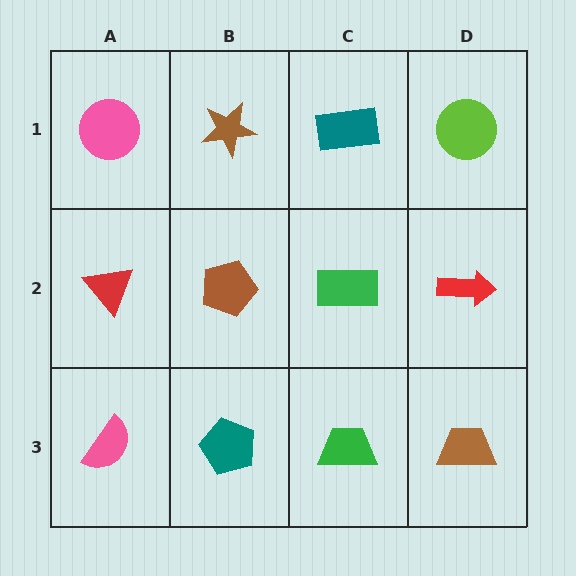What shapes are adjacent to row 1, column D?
A red arrow (row 2, column D), a teal rectangle (row 1, column C).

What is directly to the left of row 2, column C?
A brown pentagon.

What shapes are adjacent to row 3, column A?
A red triangle (row 2, column A), a teal pentagon (row 3, column B).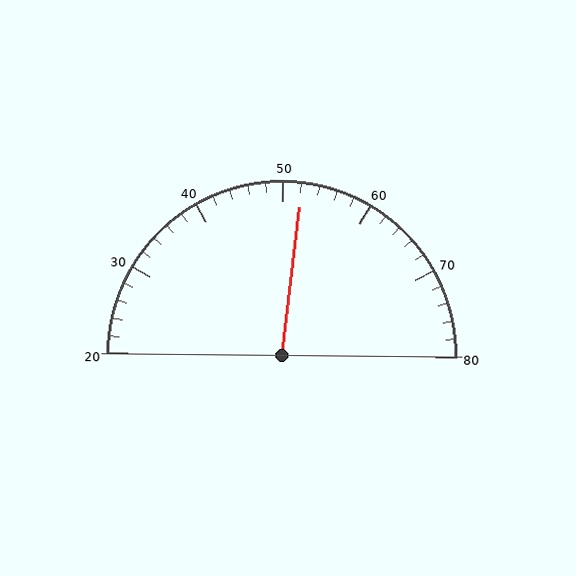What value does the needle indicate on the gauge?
The needle indicates approximately 52.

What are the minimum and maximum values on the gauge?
The gauge ranges from 20 to 80.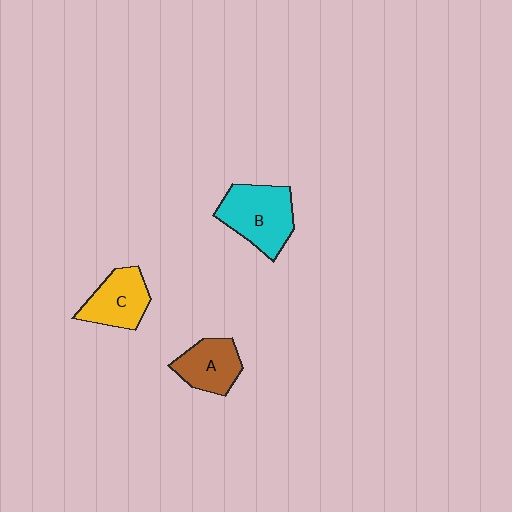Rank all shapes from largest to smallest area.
From largest to smallest: B (cyan), C (yellow), A (brown).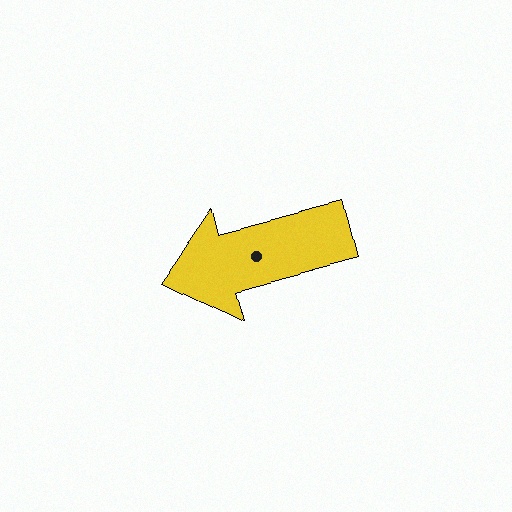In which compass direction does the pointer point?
West.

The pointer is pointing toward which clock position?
Roughly 9 o'clock.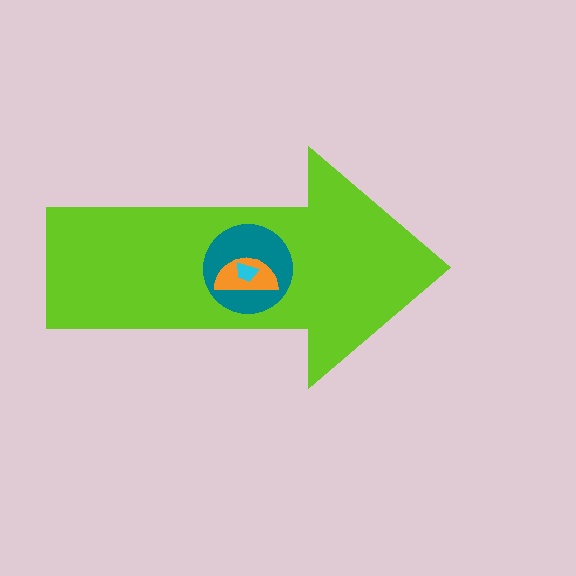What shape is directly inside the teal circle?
The orange semicircle.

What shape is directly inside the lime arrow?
The teal circle.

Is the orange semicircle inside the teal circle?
Yes.